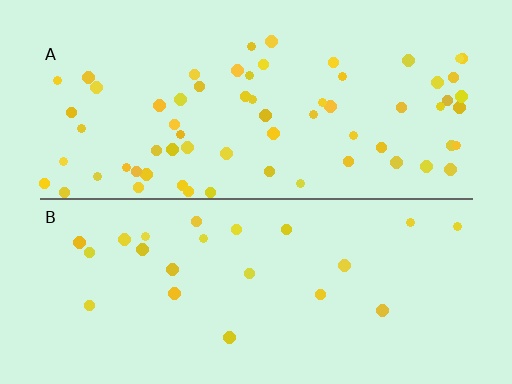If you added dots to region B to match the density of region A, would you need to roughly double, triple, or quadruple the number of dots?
Approximately triple.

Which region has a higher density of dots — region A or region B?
A (the top).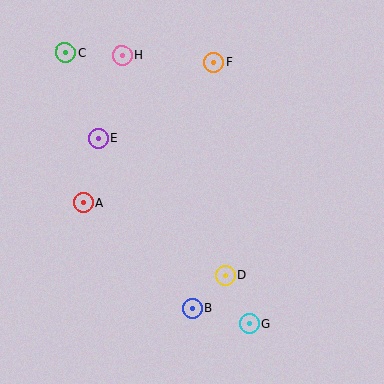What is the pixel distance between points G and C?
The distance between G and C is 327 pixels.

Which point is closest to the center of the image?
Point D at (226, 275) is closest to the center.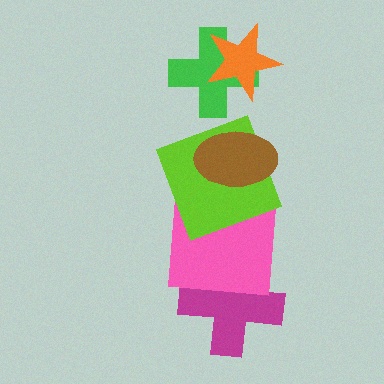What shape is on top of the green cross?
The orange star is on top of the green cross.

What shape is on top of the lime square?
The brown ellipse is on top of the lime square.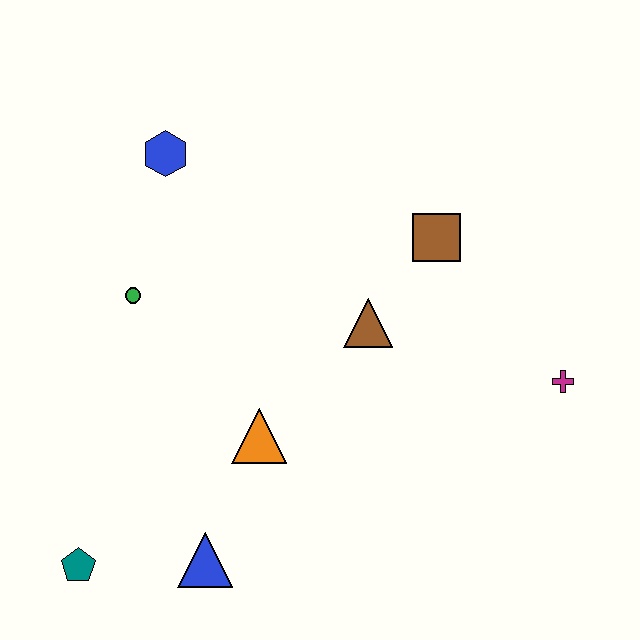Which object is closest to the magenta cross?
The brown square is closest to the magenta cross.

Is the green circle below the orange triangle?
No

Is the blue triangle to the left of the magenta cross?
Yes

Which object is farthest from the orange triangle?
The magenta cross is farthest from the orange triangle.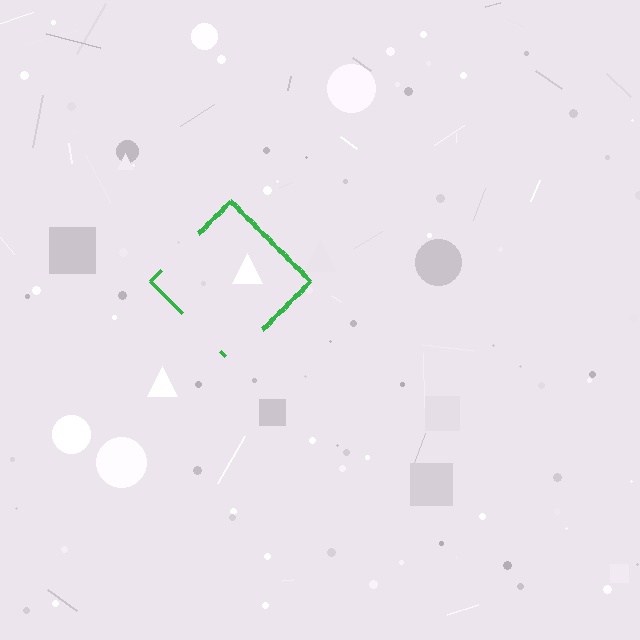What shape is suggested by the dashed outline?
The dashed outline suggests a diamond.